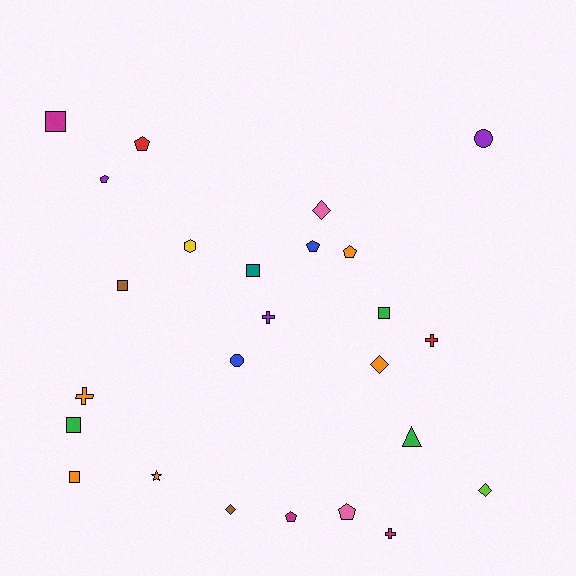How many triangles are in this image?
There is 1 triangle.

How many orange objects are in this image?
There are 5 orange objects.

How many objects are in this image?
There are 25 objects.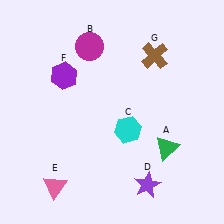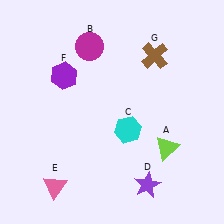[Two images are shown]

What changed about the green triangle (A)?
In Image 1, A is green. In Image 2, it changed to lime.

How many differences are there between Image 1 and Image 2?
There is 1 difference between the two images.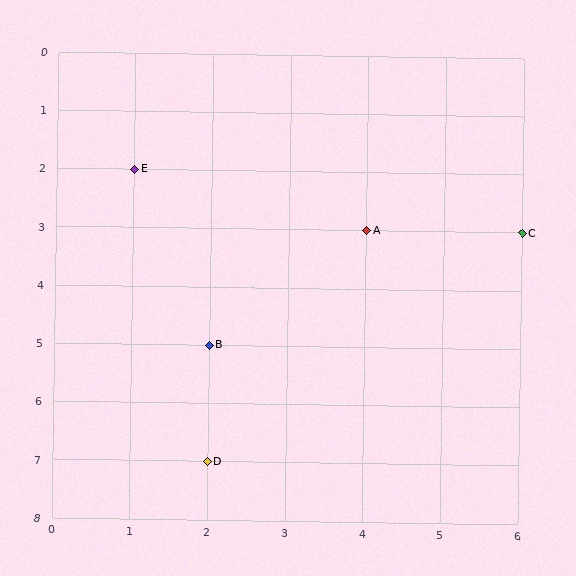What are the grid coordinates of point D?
Point D is at grid coordinates (2, 7).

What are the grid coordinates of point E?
Point E is at grid coordinates (1, 2).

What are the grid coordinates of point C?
Point C is at grid coordinates (6, 3).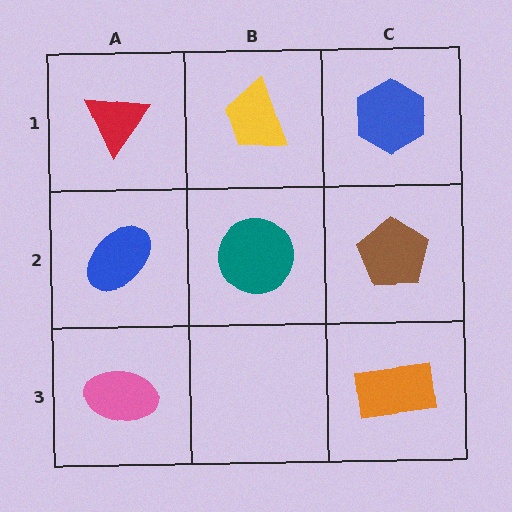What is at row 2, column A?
A blue ellipse.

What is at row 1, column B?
A yellow trapezoid.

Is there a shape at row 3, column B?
No, that cell is empty.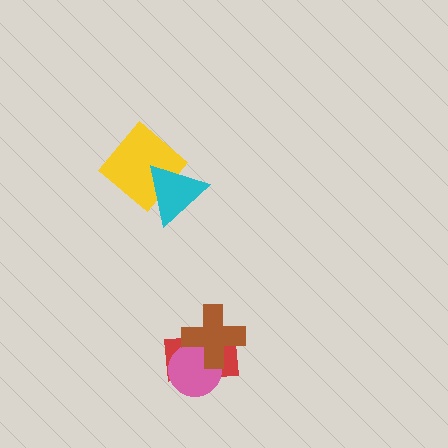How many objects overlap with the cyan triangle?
1 object overlaps with the cyan triangle.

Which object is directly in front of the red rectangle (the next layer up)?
The pink circle is directly in front of the red rectangle.